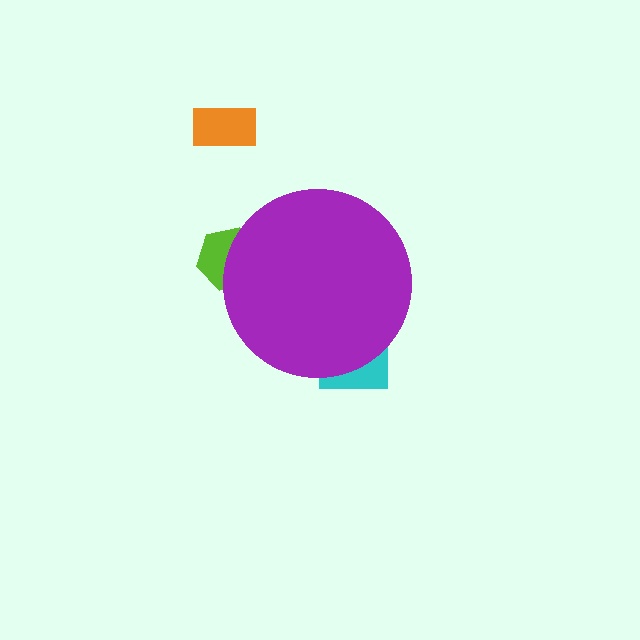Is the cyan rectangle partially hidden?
Yes, the cyan rectangle is partially hidden behind the purple circle.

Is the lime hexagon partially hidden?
Yes, the lime hexagon is partially hidden behind the purple circle.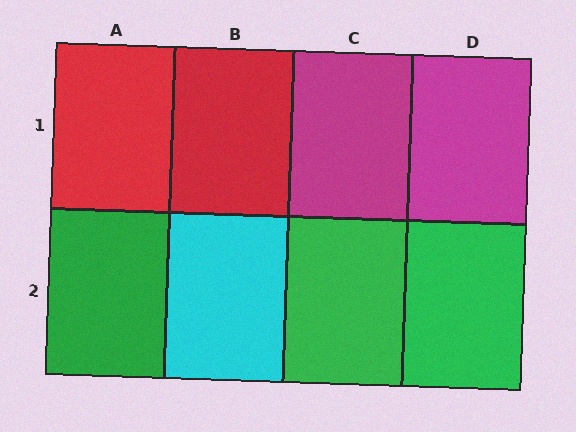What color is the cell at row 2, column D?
Green.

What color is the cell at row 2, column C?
Green.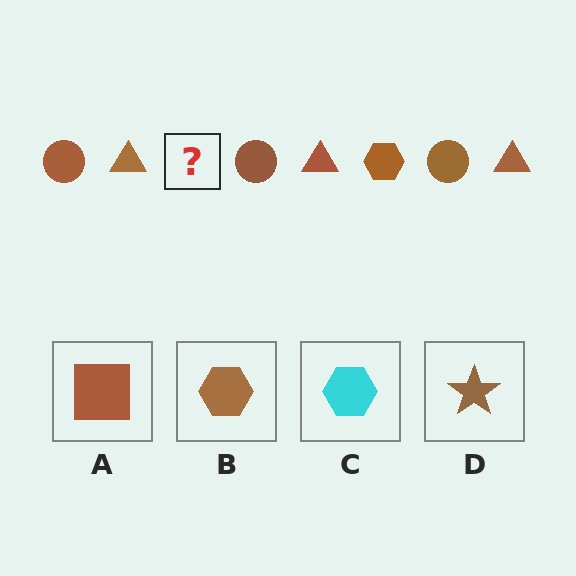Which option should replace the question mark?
Option B.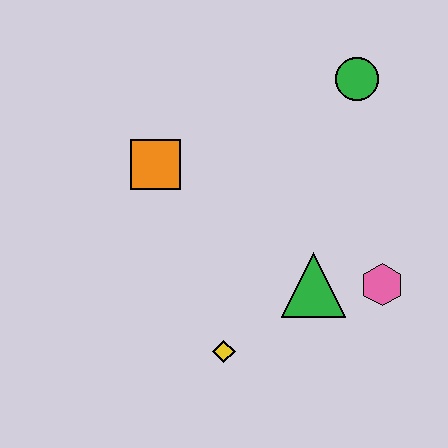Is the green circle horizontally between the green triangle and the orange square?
No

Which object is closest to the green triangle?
The pink hexagon is closest to the green triangle.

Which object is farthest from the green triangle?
The green circle is farthest from the green triangle.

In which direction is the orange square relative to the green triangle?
The orange square is to the left of the green triangle.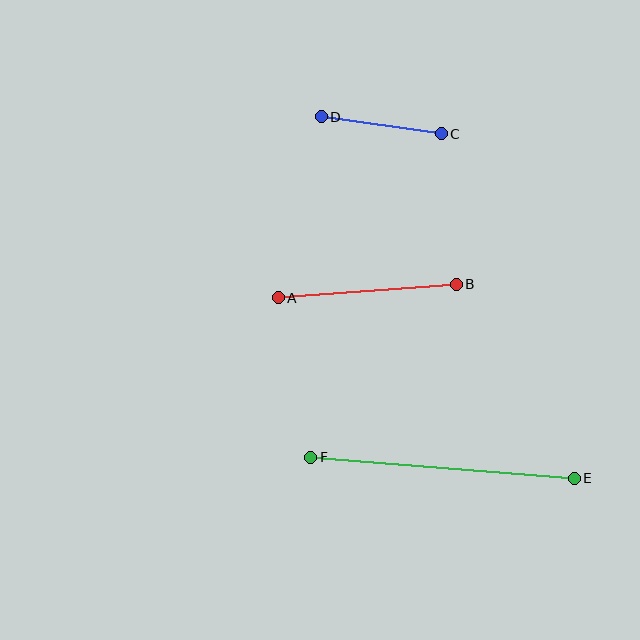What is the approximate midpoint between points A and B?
The midpoint is at approximately (367, 291) pixels.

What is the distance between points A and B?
The distance is approximately 179 pixels.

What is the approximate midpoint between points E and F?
The midpoint is at approximately (443, 468) pixels.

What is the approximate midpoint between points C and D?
The midpoint is at approximately (381, 125) pixels.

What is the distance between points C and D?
The distance is approximately 121 pixels.